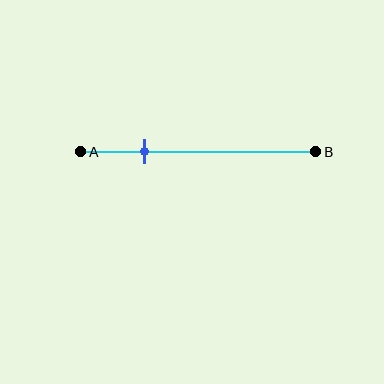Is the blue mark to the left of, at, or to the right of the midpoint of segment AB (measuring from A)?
The blue mark is to the left of the midpoint of segment AB.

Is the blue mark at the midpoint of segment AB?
No, the mark is at about 25% from A, not at the 50% midpoint.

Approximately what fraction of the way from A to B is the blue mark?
The blue mark is approximately 25% of the way from A to B.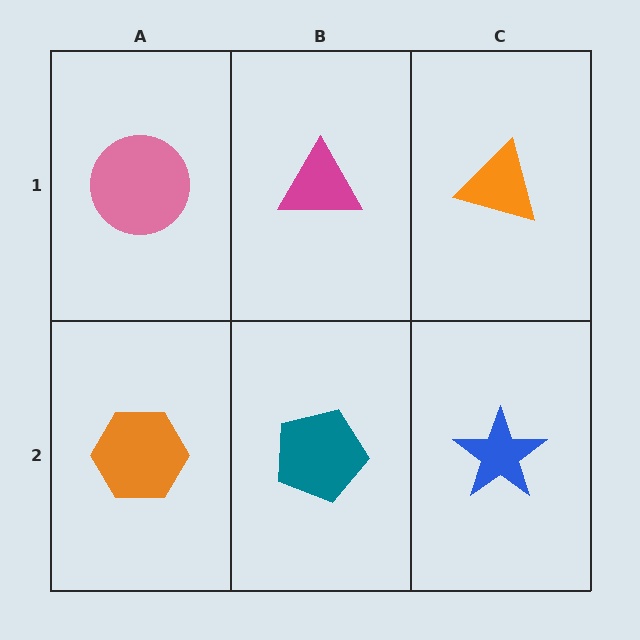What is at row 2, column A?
An orange hexagon.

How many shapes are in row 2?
3 shapes.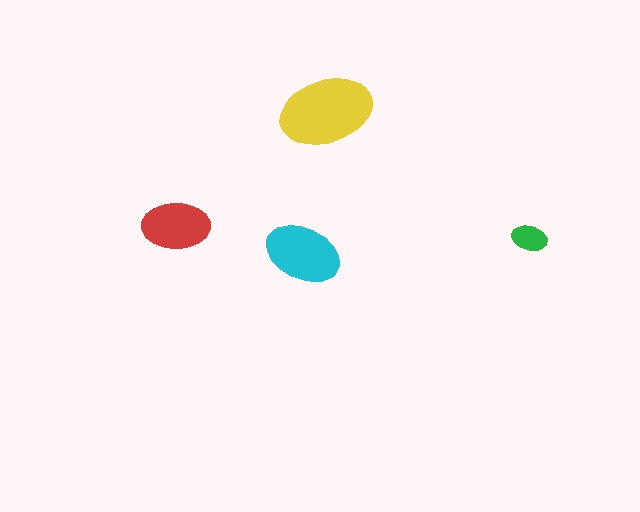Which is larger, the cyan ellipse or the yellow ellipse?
The yellow one.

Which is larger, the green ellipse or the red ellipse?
The red one.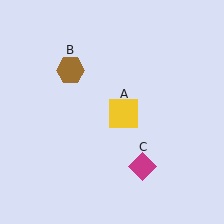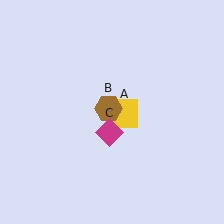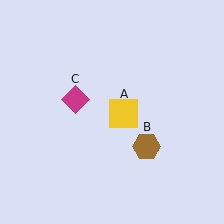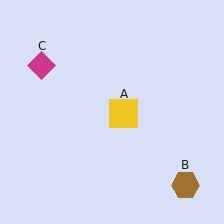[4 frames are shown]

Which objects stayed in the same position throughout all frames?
Yellow square (object A) remained stationary.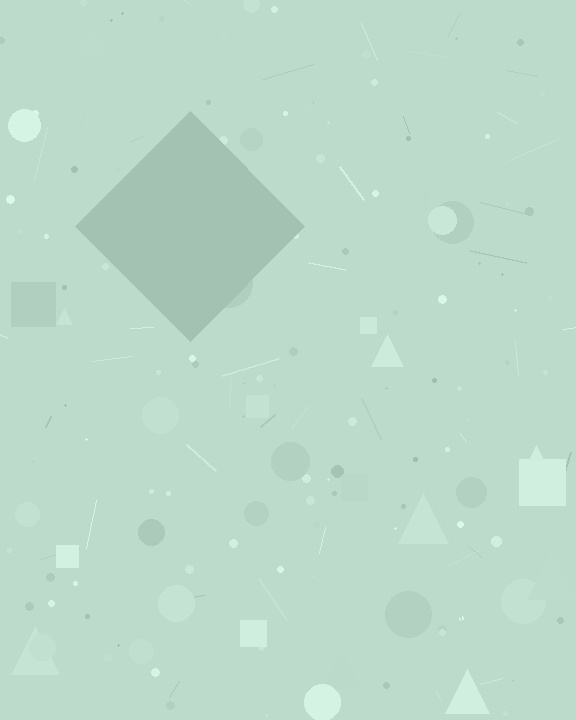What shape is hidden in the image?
A diamond is hidden in the image.